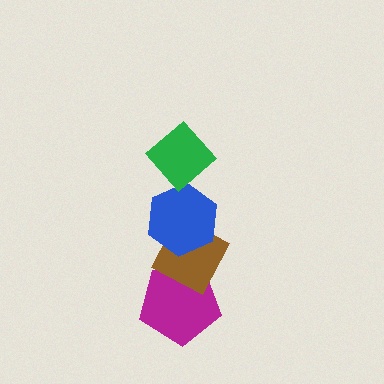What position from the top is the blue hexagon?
The blue hexagon is 2nd from the top.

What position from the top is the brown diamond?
The brown diamond is 3rd from the top.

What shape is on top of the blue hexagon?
The green diamond is on top of the blue hexagon.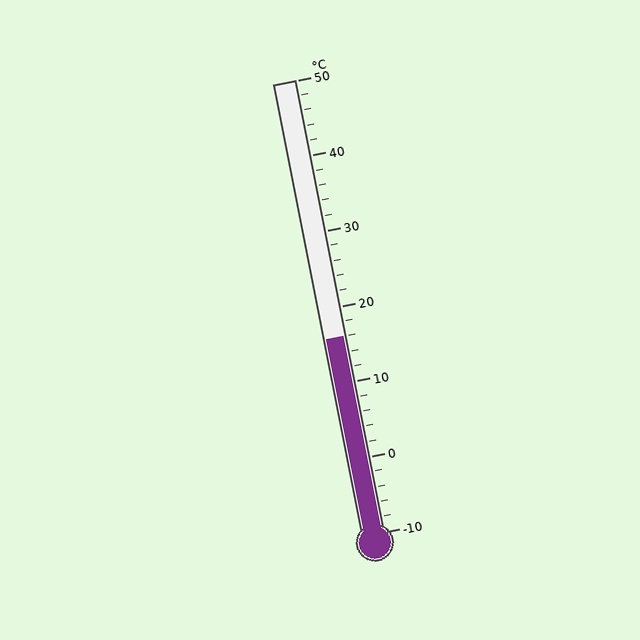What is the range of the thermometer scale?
The thermometer scale ranges from -10°C to 50°C.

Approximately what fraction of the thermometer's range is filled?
The thermometer is filled to approximately 45% of its range.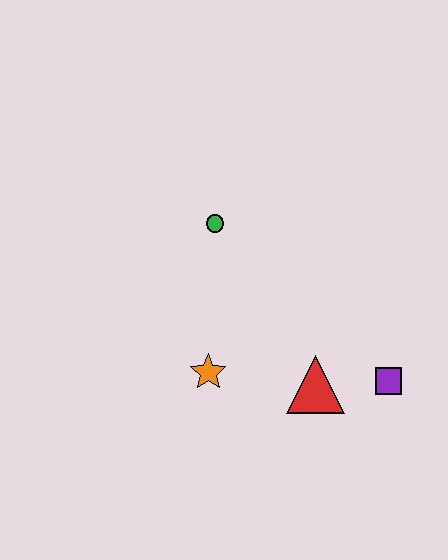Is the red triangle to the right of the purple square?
No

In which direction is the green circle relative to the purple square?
The green circle is to the left of the purple square.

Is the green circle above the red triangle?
Yes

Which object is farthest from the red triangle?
The green circle is farthest from the red triangle.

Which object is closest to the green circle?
The orange star is closest to the green circle.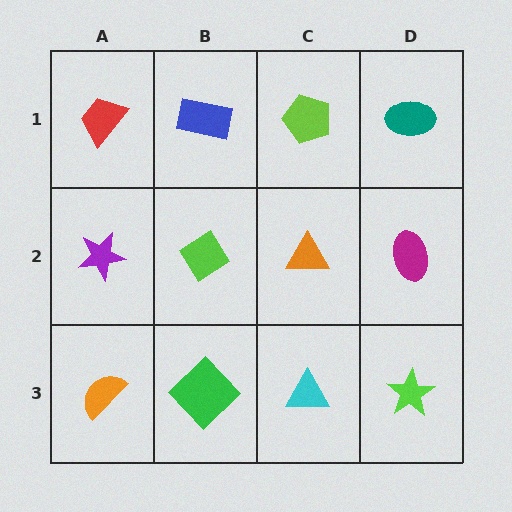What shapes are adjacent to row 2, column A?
A red trapezoid (row 1, column A), an orange semicircle (row 3, column A), a lime diamond (row 2, column B).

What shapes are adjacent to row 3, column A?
A purple star (row 2, column A), a green diamond (row 3, column B).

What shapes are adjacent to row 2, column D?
A teal ellipse (row 1, column D), a lime star (row 3, column D), an orange triangle (row 2, column C).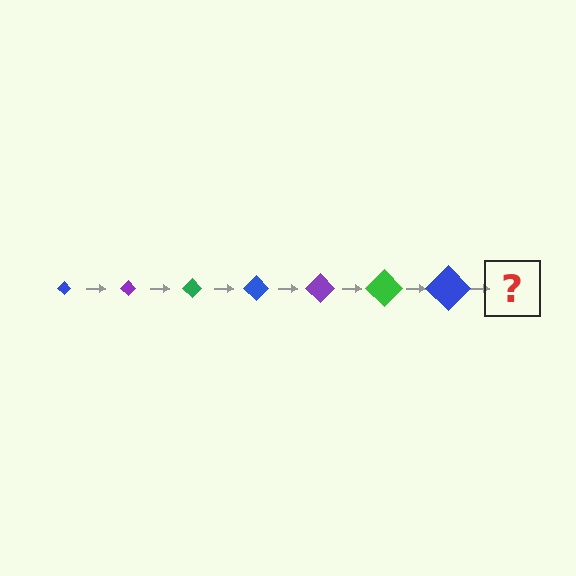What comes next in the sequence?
The next element should be a purple diamond, larger than the previous one.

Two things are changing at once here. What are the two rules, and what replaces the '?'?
The two rules are that the diamond grows larger each step and the color cycles through blue, purple, and green. The '?' should be a purple diamond, larger than the previous one.